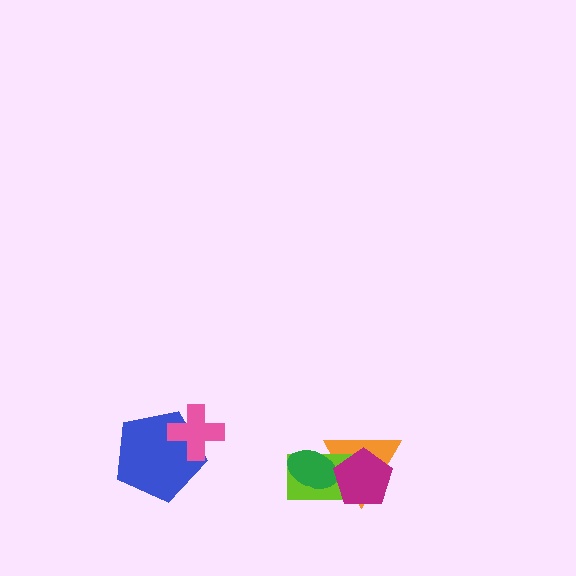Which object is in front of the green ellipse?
The magenta pentagon is in front of the green ellipse.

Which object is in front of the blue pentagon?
The pink cross is in front of the blue pentagon.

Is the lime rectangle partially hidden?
Yes, it is partially covered by another shape.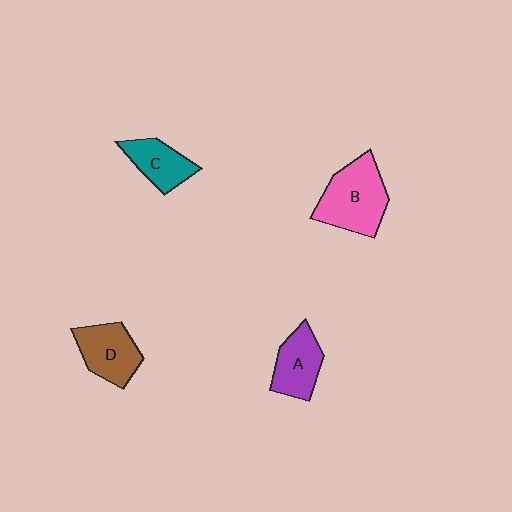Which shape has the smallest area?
Shape C (teal).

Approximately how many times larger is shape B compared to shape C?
Approximately 1.6 times.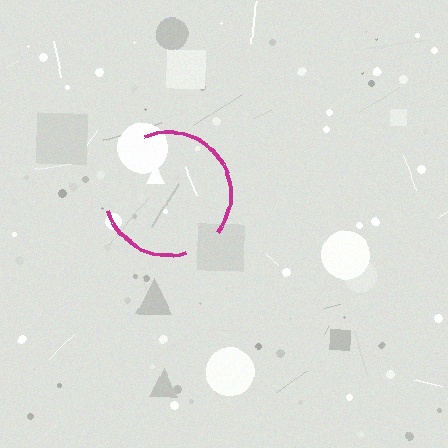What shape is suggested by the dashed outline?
The dashed outline suggests a circle.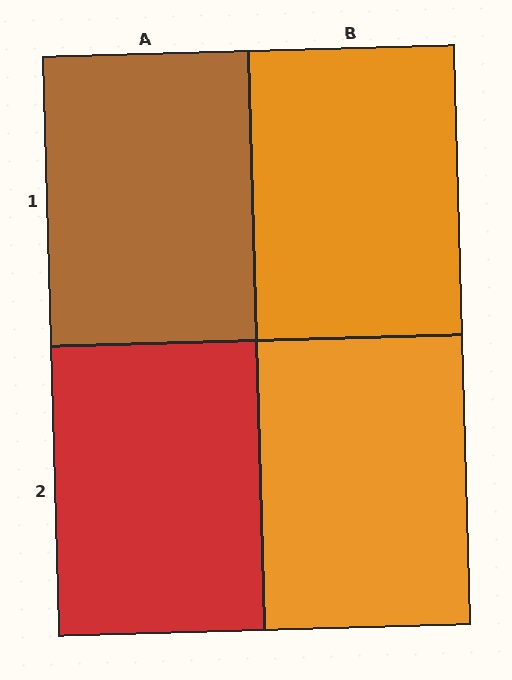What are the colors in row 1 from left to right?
Brown, orange.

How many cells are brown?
1 cell is brown.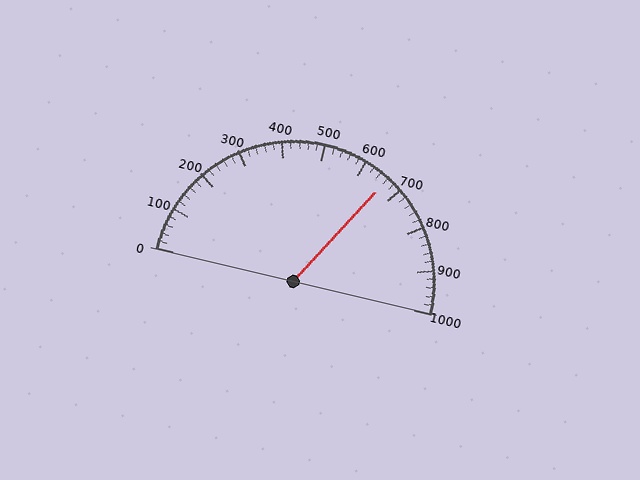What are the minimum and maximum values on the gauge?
The gauge ranges from 0 to 1000.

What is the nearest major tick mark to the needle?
The nearest major tick mark is 700.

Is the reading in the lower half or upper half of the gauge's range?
The reading is in the upper half of the range (0 to 1000).